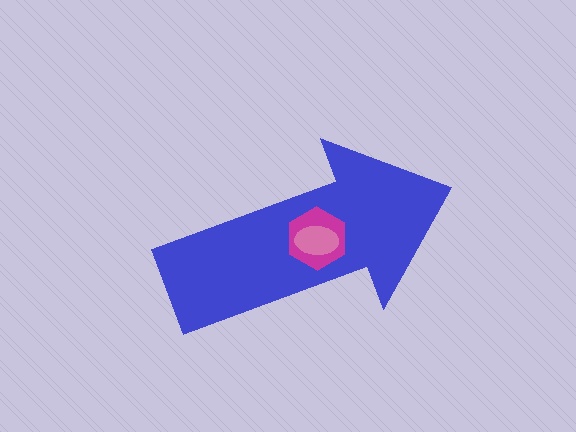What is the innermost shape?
The pink ellipse.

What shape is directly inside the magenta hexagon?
The pink ellipse.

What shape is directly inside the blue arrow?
The magenta hexagon.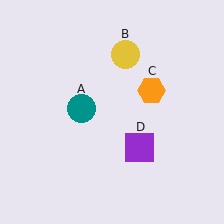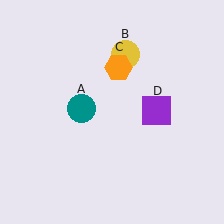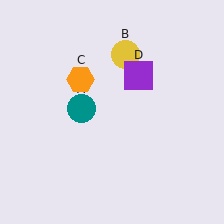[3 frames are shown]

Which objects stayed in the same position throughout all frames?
Teal circle (object A) and yellow circle (object B) remained stationary.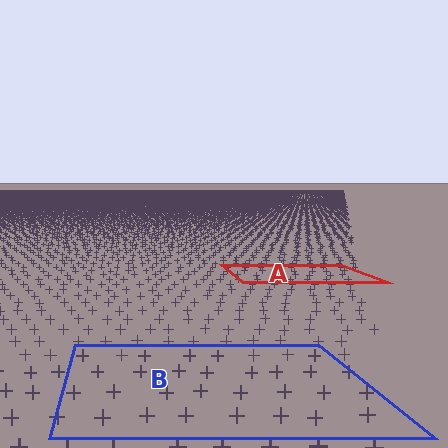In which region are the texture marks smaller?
The texture marks are smaller in region A, because it is farther away.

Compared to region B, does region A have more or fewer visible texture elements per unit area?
Region A has more texture elements per unit area — they are packed more densely because it is farther away.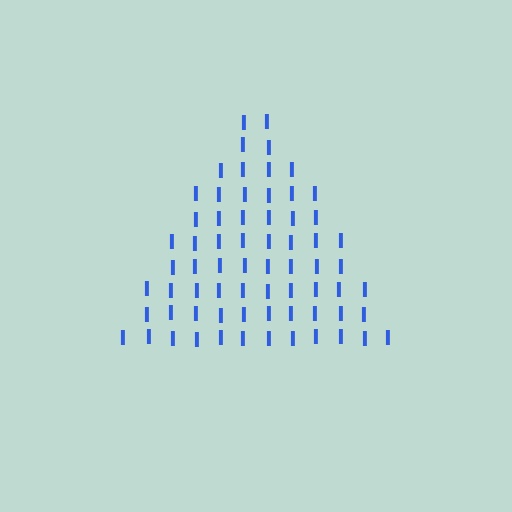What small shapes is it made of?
It is made of small letter I's.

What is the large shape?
The large shape is a triangle.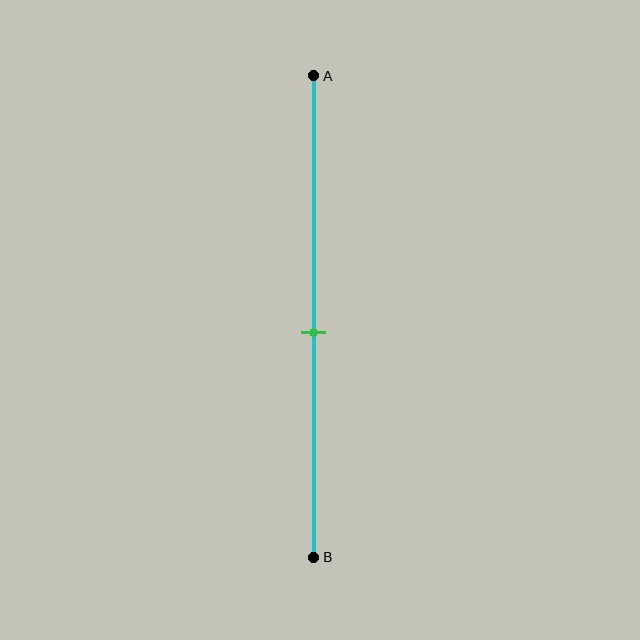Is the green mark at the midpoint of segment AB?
No, the mark is at about 55% from A, not at the 50% midpoint.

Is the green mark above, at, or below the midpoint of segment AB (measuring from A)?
The green mark is below the midpoint of segment AB.